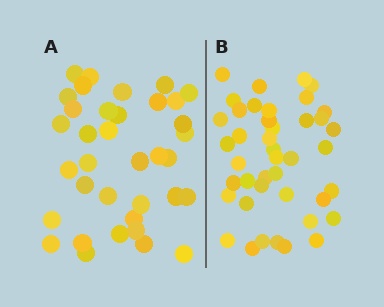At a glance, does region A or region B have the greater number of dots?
Region B (the right region) has more dots.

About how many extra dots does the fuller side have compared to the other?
Region B has about 6 more dots than region A.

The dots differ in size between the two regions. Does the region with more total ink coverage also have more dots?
No. Region A has more total ink coverage because its dots are larger, but region B actually contains more individual dots. Total area can be misleading — the number of items is what matters here.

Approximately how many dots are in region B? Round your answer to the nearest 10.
About 40 dots. (The exact count is 42, which rounds to 40.)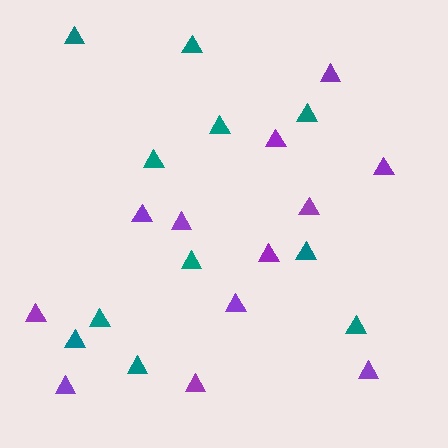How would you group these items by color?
There are 2 groups: one group of teal triangles (11) and one group of purple triangles (12).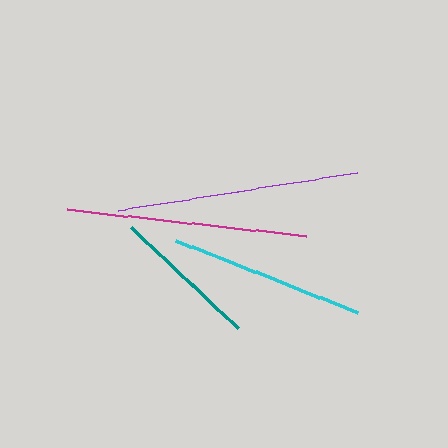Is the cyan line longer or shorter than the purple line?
The purple line is longer than the cyan line.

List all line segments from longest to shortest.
From longest to shortest: purple, magenta, cyan, teal.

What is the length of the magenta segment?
The magenta segment is approximately 240 pixels long.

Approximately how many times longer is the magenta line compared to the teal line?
The magenta line is approximately 1.6 times the length of the teal line.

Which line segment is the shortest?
The teal line is the shortest at approximately 147 pixels.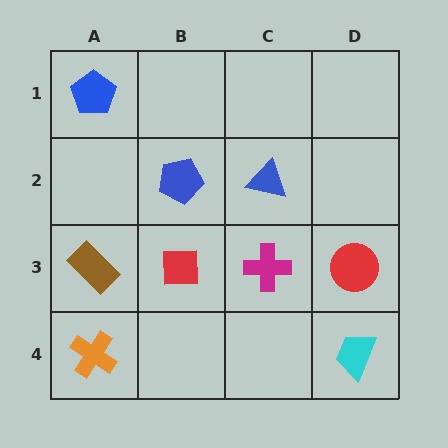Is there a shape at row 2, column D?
No, that cell is empty.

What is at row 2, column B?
A blue pentagon.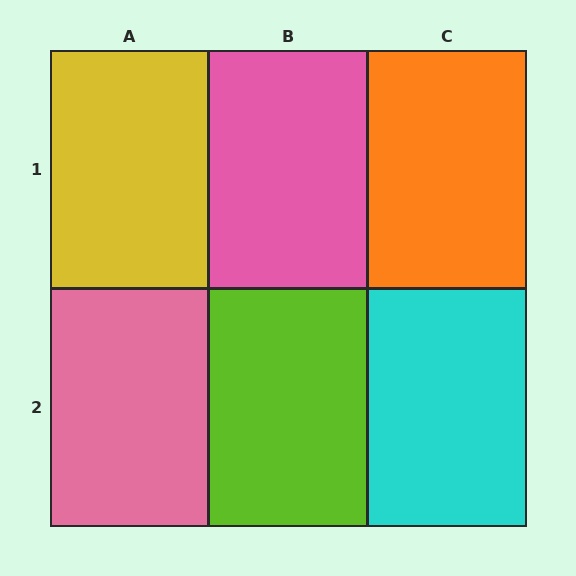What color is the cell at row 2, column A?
Pink.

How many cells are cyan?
1 cell is cyan.